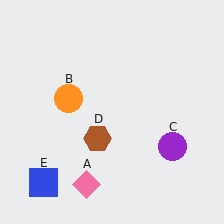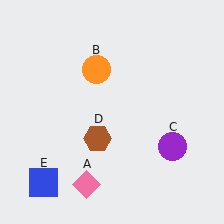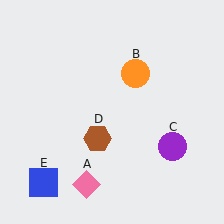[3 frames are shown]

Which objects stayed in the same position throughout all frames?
Pink diamond (object A) and purple circle (object C) and brown hexagon (object D) and blue square (object E) remained stationary.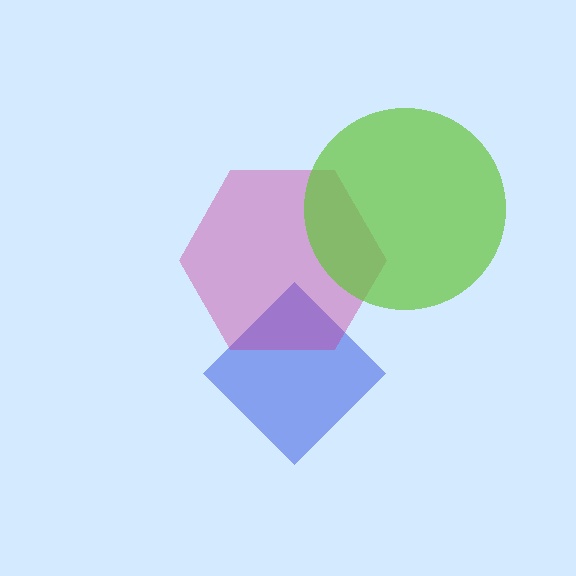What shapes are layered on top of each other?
The layered shapes are: a blue diamond, a magenta hexagon, a lime circle.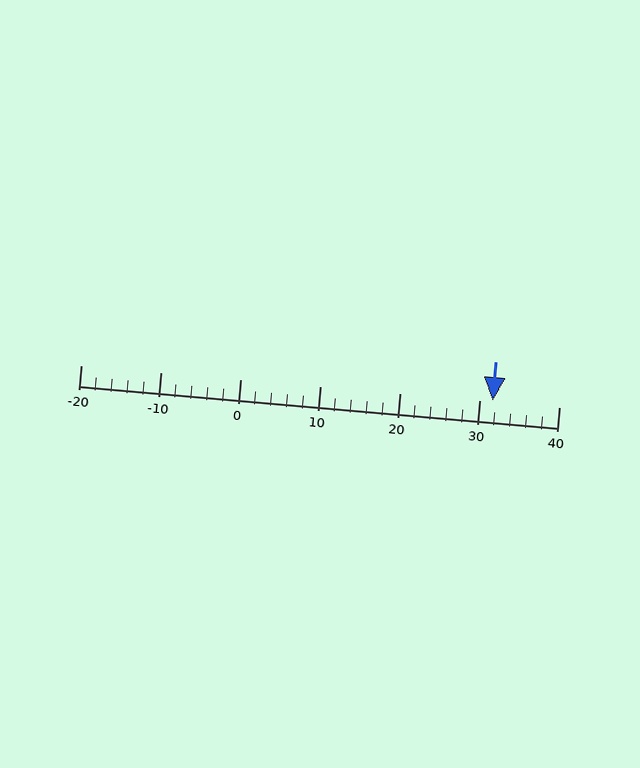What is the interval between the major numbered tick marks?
The major tick marks are spaced 10 units apart.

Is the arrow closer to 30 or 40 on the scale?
The arrow is closer to 30.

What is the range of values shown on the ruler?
The ruler shows values from -20 to 40.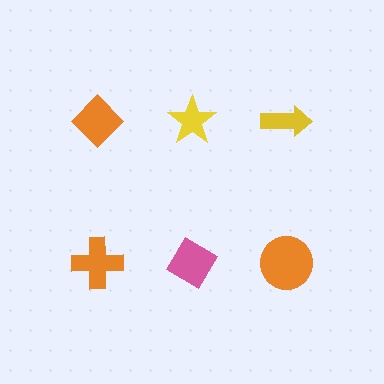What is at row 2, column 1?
An orange cross.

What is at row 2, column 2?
A pink diamond.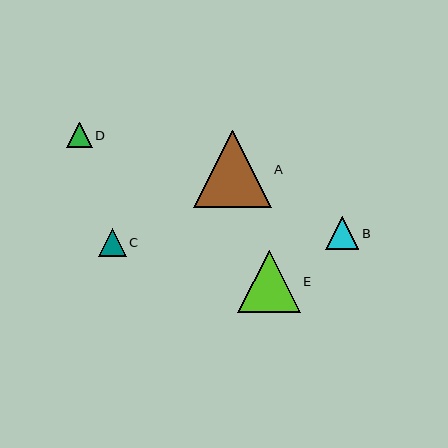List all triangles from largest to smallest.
From largest to smallest: A, E, B, C, D.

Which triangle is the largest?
Triangle A is the largest with a size of approximately 77 pixels.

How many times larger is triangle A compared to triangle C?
Triangle A is approximately 2.8 times the size of triangle C.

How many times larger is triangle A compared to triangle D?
Triangle A is approximately 3.0 times the size of triangle D.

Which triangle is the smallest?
Triangle D is the smallest with a size of approximately 26 pixels.